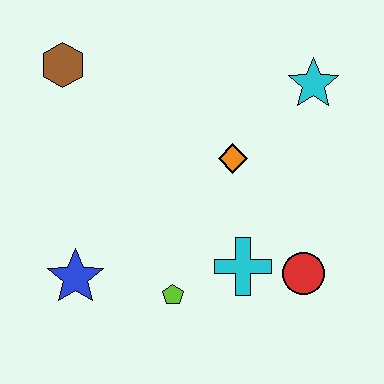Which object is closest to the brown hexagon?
The orange diamond is closest to the brown hexagon.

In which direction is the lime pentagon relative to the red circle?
The lime pentagon is to the left of the red circle.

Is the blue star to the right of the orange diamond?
No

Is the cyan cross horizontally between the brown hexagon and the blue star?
No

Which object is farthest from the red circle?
The brown hexagon is farthest from the red circle.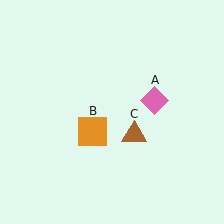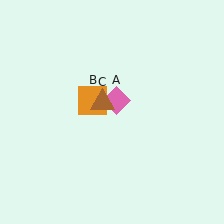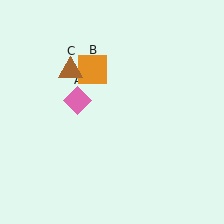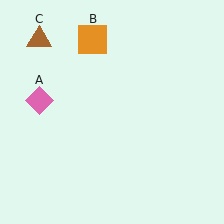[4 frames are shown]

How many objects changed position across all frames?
3 objects changed position: pink diamond (object A), orange square (object B), brown triangle (object C).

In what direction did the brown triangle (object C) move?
The brown triangle (object C) moved up and to the left.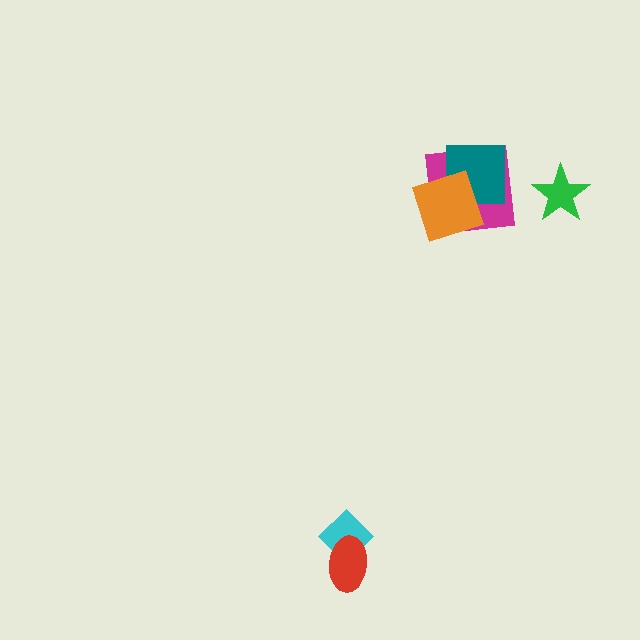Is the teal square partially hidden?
Yes, it is partially covered by another shape.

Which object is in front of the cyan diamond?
The red ellipse is in front of the cyan diamond.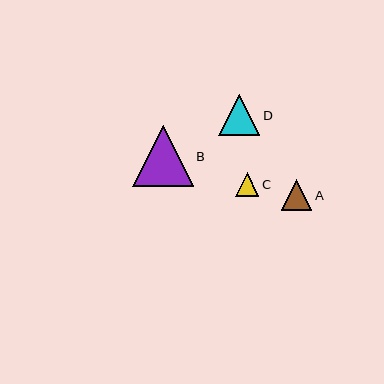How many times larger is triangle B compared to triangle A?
Triangle B is approximately 2.0 times the size of triangle A.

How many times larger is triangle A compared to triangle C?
Triangle A is approximately 1.3 times the size of triangle C.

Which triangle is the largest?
Triangle B is the largest with a size of approximately 61 pixels.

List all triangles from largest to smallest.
From largest to smallest: B, D, A, C.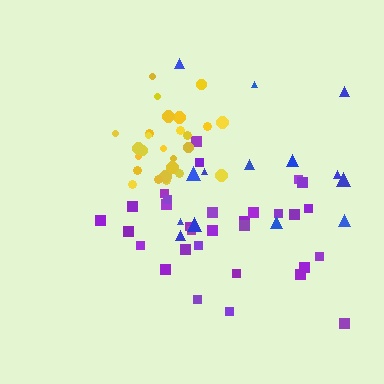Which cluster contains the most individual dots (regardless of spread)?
Purple (31).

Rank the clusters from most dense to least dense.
yellow, purple, blue.